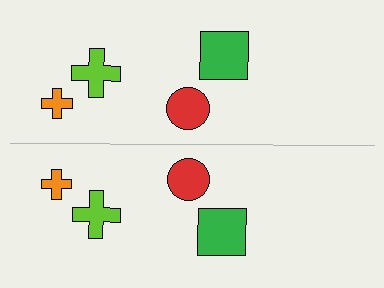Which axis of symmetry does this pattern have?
The pattern has a horizontal axis of symmetry running through the center of the image.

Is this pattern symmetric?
Yes, this pattern has bilateral (reflection) symmetry.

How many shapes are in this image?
There are 8 shapes in this image.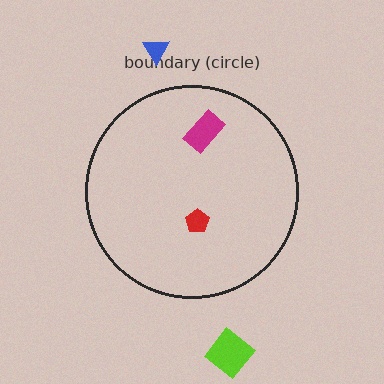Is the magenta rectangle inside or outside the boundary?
Inside.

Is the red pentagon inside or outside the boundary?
Inside.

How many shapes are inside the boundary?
2 inside, 2 outside.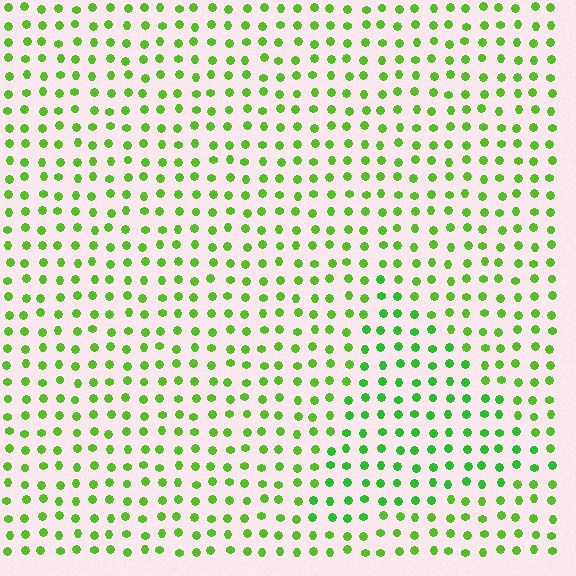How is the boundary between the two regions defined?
The boundary is defined purely by a slight shift in hue (about 21 degrees). Spacing, size, and orientation are identical on both sides.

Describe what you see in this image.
The image is filled with small lime elements in a uniform arrangement. A triangle-shaped region is visible where the elements are tinted to a slightly different hue, forming a subtle color boundary.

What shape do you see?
I see a triangle.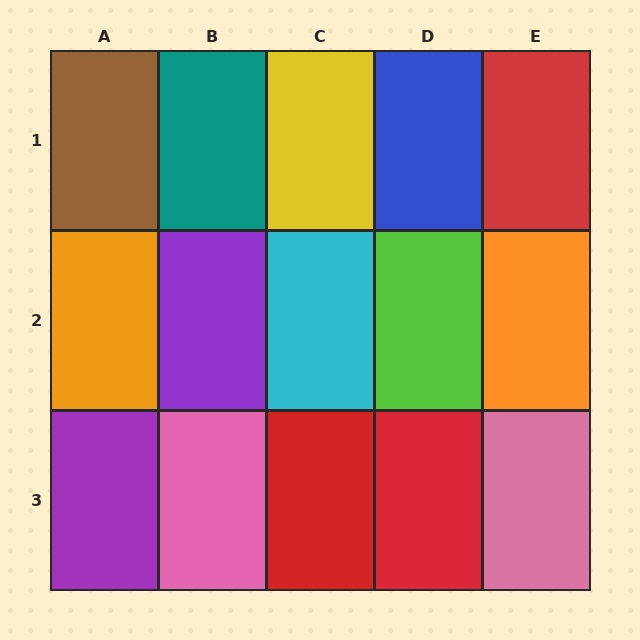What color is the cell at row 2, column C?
Cyan.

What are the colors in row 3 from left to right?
Purple, pink, red, red, pink.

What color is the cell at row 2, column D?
Lime.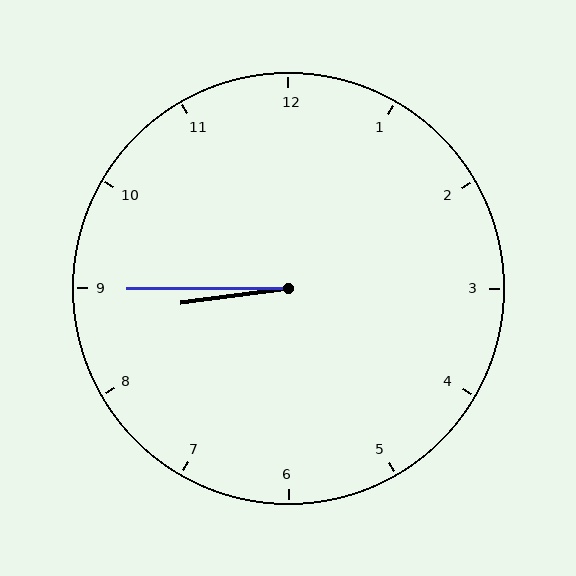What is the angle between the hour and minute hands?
Approximately 8 degrees.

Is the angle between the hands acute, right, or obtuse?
It is acute.